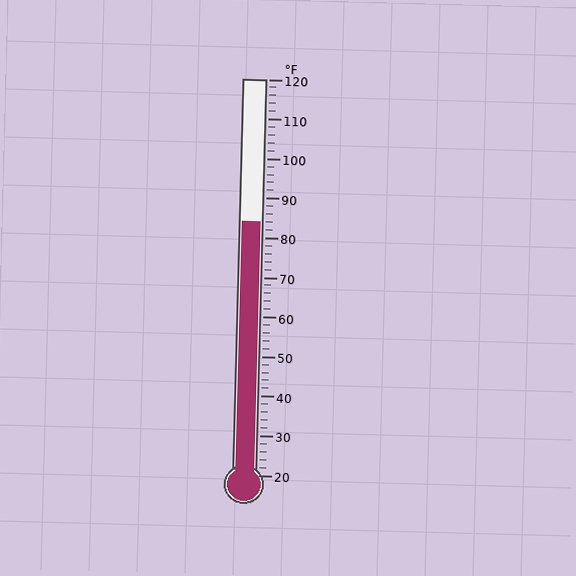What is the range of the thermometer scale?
The thermometer scale ranges from 20°F to 120°F.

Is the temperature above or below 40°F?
The temperature is above 40°F.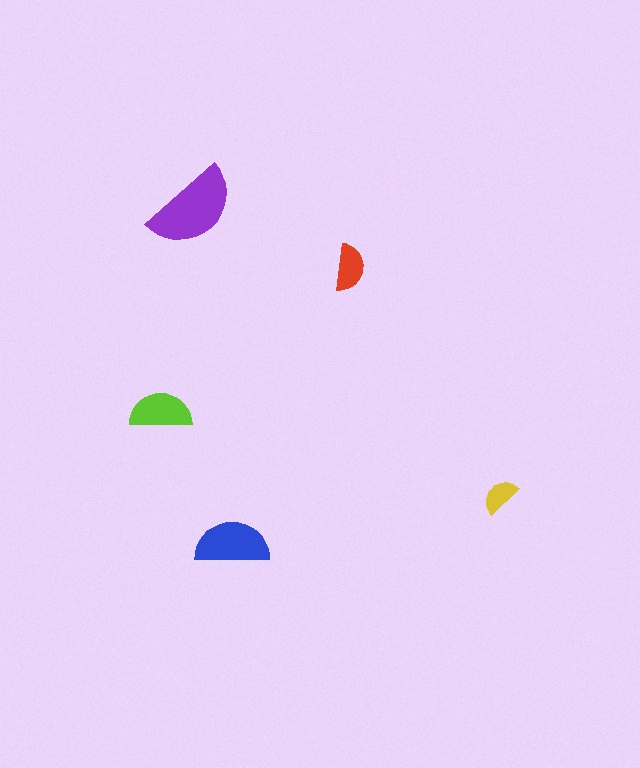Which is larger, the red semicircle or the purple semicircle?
The purple one.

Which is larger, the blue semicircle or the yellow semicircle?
The blue one.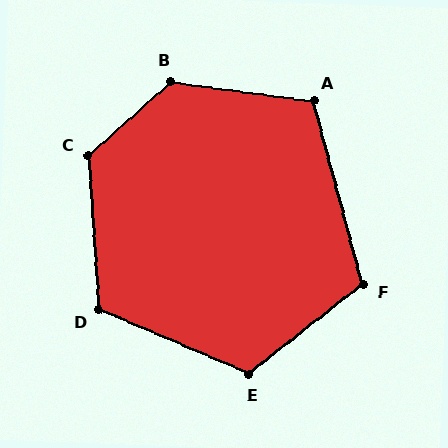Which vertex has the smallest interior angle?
F, at approximately 113 degrees.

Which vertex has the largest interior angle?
B, at approximately 130 degrees.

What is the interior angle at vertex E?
Approximately 119 degrees (obtuse).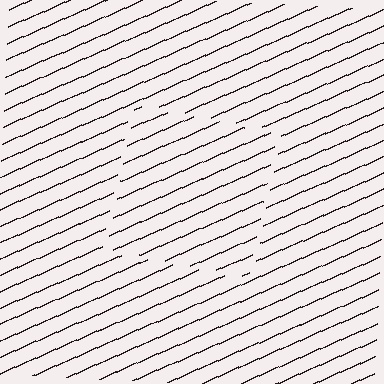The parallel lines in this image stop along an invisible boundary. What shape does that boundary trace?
An illusory square. The interior of the shape contains the same grating, shifted by half a period — the contour is defined by the phase discontinuity where line-ends from the inner and outer gratings abut.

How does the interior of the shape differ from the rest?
The interior of the shape contains the same grating, shifted by half a period — the contour is defined by the phase discontinuity where line-ends from the inner and outer gratings abut.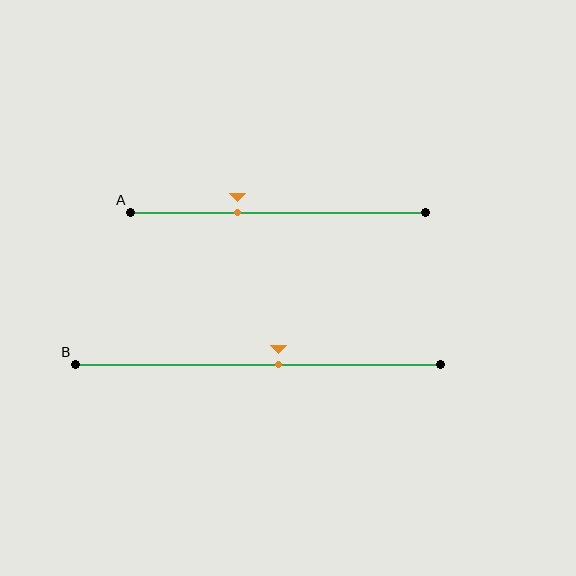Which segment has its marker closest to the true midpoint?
Segment B has its marker closest to the true midpoint.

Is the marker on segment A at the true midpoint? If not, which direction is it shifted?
No, the marker on segment A is shifted to the left by about 14% of the segment length.